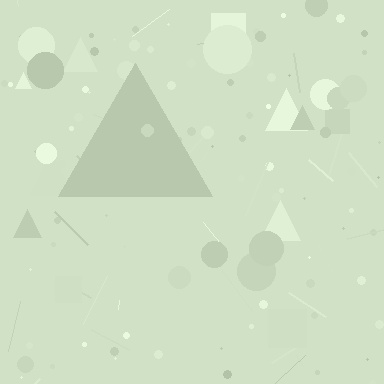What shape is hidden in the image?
A triangle is hidden in the image.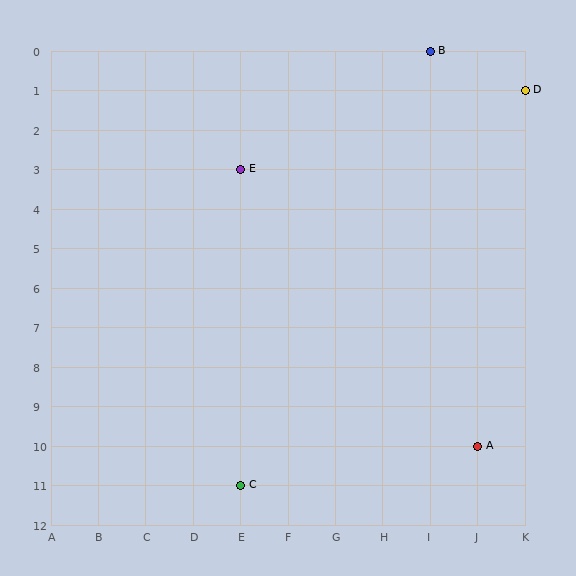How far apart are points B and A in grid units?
Points B and A are 1 column and 10 rows apart (about 10.0 grid units diagonally).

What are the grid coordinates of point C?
Point C is at grid coordinates (E, 11).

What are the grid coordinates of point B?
Point B is at grid coordinates (I, 0).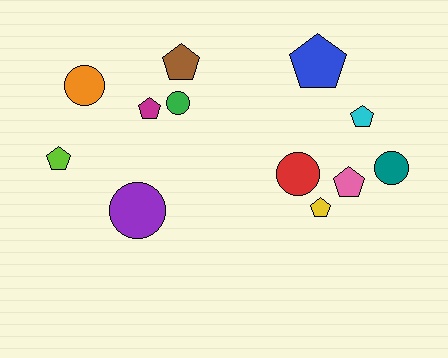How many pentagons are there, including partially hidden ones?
There are 7 pentagons.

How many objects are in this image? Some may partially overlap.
There are 12 objects.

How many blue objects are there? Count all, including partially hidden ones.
There is 1 blue object.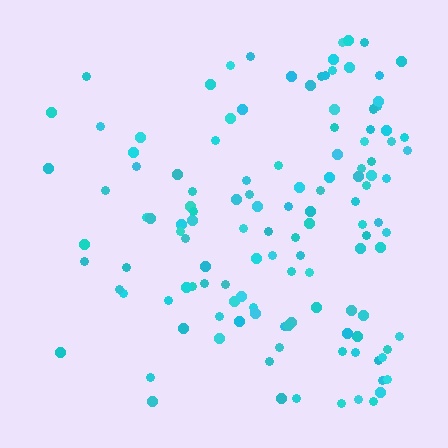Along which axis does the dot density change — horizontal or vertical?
Horizontal.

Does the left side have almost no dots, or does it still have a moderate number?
Still a moderate number, just noticeably fewer than the right.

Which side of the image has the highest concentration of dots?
The right.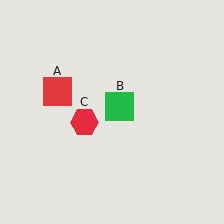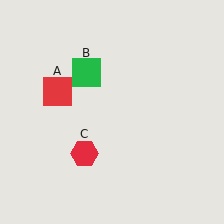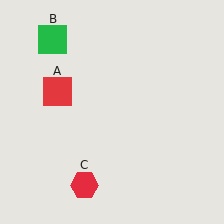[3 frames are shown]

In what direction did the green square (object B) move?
The green square (object B) moved up and to the left.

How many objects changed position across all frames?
2 objects changed position: green square (object B), red hexagon (object C).